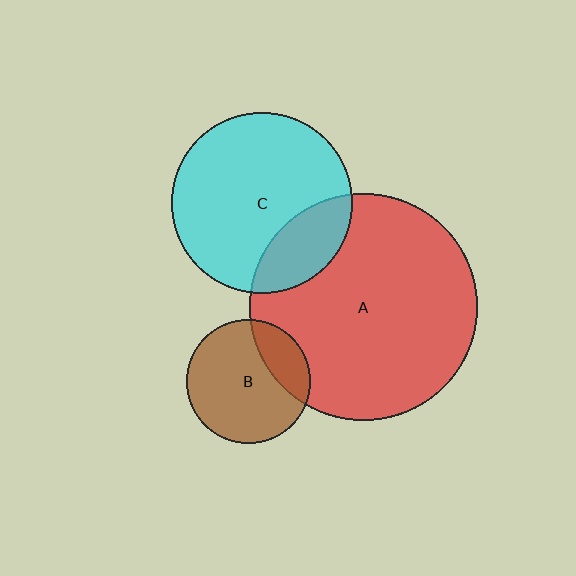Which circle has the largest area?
Circle A (red).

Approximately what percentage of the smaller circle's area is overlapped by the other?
Approximately 25%.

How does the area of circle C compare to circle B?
Approximately 2.1 times.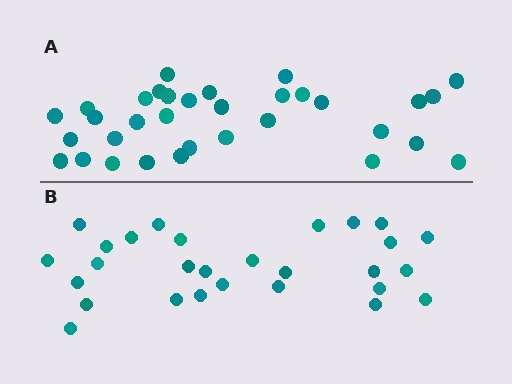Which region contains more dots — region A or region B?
Region A (the top region) has more dots.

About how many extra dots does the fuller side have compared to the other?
Region A has about 5 more dots than region B.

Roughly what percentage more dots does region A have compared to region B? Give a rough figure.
About 20% more.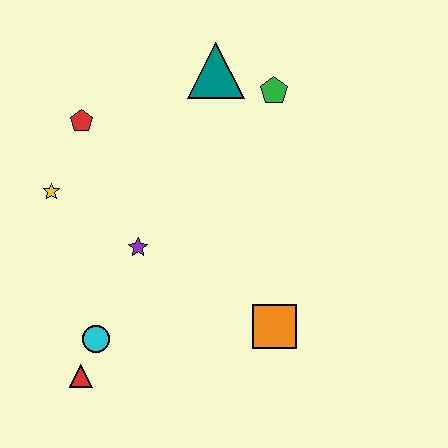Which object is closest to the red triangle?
The cyan circle is closest to the red triangle.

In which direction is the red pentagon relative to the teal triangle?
The red pentagon is to the left of the teal triangle.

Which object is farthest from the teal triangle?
The red triangle is farthest from the teal triangle.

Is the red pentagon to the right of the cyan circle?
No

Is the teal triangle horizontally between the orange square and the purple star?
Yes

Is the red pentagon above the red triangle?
Yes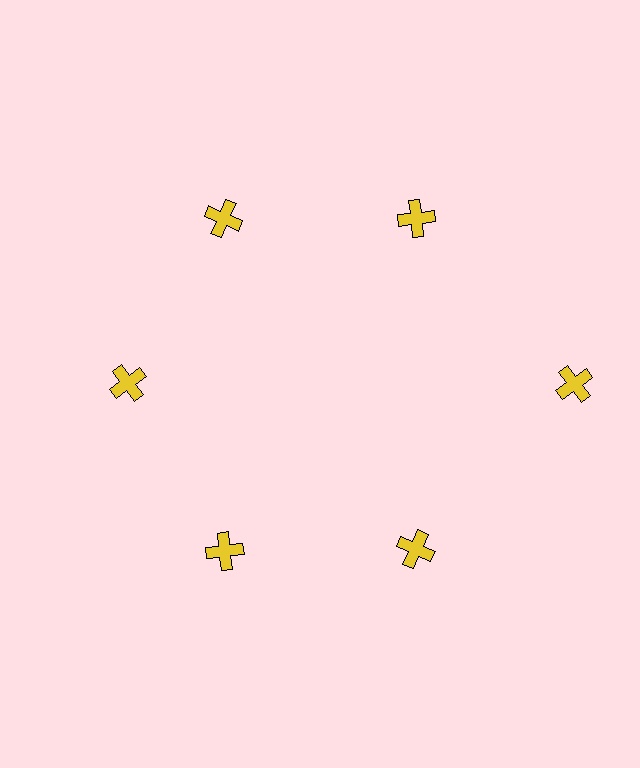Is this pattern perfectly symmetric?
No. The 6 yellow crosses are arranged in a ring, but one element near the 3 o'clock position is pushed outward from the center, breaking the 6-fold rotational symmetry.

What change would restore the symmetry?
The symmetry would be restored by moving it inward, back onto the ring so that all 6 crosses sit at equal angles and equal distance from the center.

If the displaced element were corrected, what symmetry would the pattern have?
It would have 6-fold rotational symmetry — the pattern would map onto itself every 60 degrees.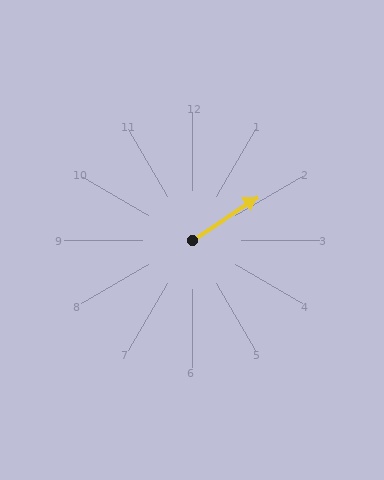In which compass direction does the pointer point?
Northeast.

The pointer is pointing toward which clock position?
Roughly 2 o'clock.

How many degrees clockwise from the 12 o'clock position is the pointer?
Approximately 56 degrees.